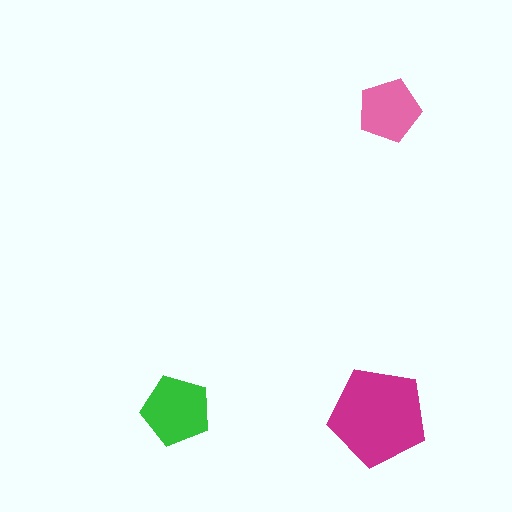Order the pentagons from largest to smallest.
the magenta one, the green one, the pink one.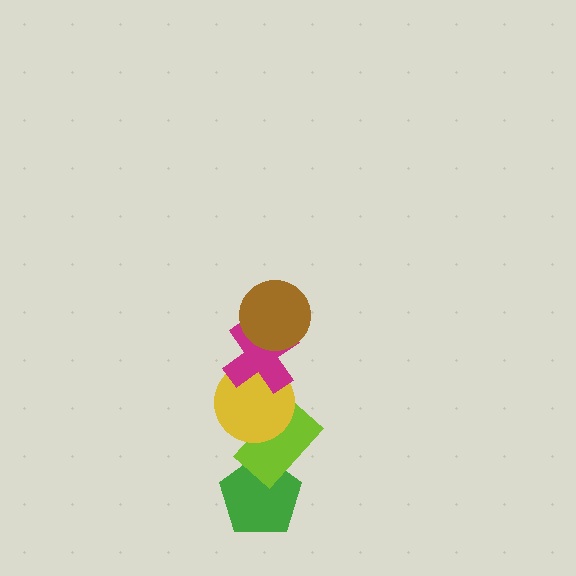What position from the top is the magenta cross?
The magenta cross is 2nd from the top.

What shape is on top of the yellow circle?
The magenta cross is on top of the yellow circle.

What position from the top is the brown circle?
The brown circle is 1st from the top.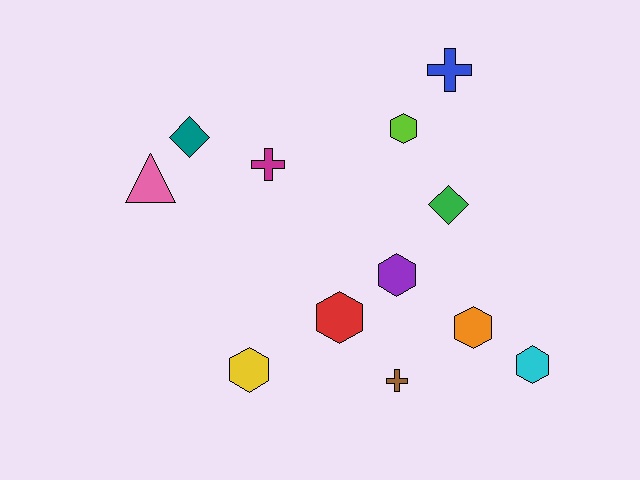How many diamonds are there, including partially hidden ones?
There are 2 diamonds.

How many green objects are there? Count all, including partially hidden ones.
There is 1 green object.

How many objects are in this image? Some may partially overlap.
There are 12 objects.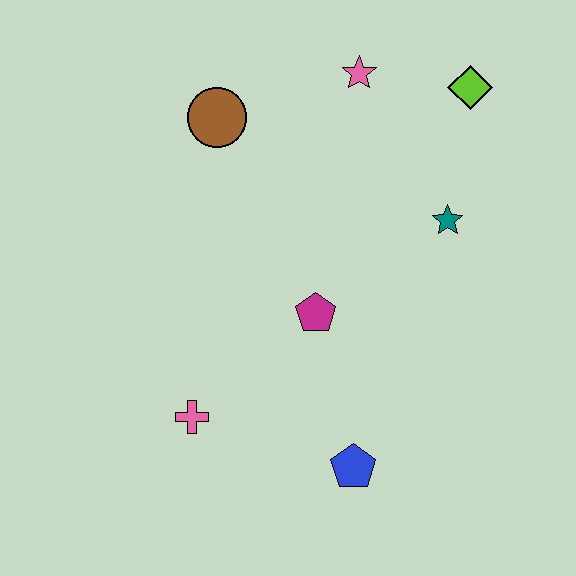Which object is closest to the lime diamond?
The pink star is closest to the lime diamond.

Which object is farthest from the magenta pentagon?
The lime diamond is farthest from the magenta pentagon.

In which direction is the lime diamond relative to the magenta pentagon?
The lime diamond is above the magenta pentagon.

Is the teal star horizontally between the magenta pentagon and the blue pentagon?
No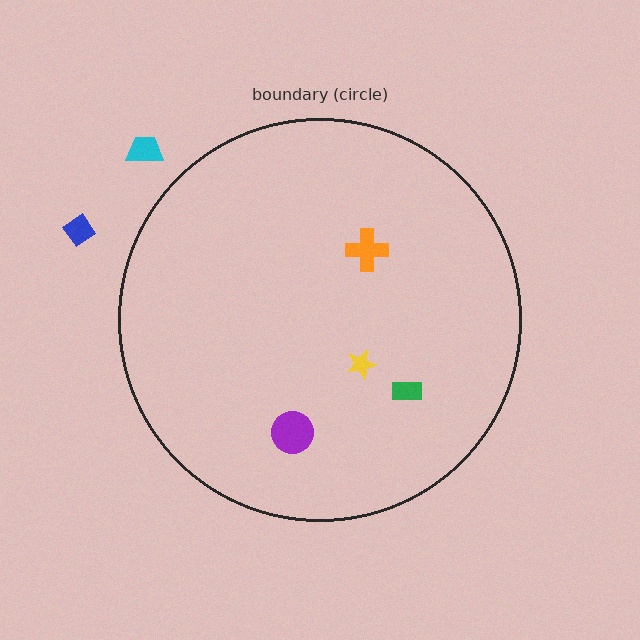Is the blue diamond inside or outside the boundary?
Outside.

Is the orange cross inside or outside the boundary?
Inside.